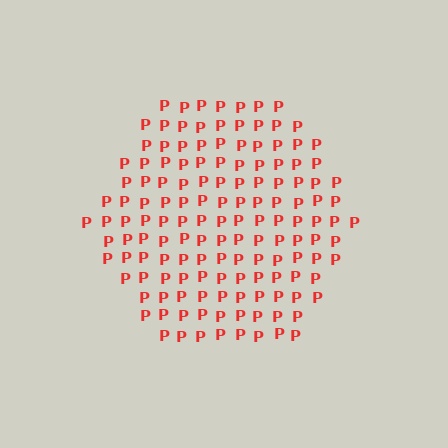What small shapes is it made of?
It is made of small letter P's.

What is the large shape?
The large shape is a hexagon.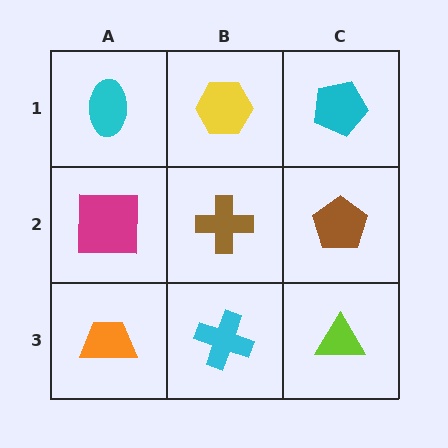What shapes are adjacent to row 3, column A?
A magenta square (row 2, column A), a cyan cross (row 3, column B).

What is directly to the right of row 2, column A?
A brown cross.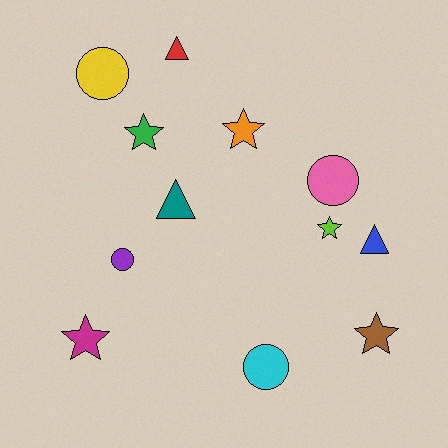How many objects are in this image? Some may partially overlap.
There are 12 objects.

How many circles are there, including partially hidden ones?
There are 4 circles.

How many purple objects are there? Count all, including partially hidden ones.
There is 1 purple object.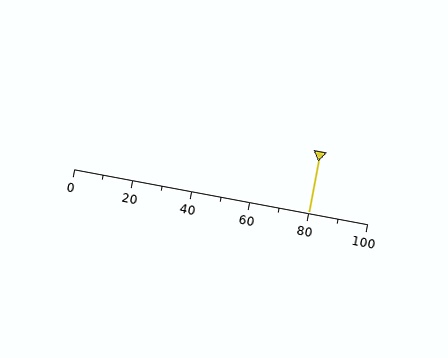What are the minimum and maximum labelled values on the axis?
The axis runs from 0 to 100.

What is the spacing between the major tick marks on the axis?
The major ticks are spaced 20 apart.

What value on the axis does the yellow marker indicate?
The marker indicates approximately 80.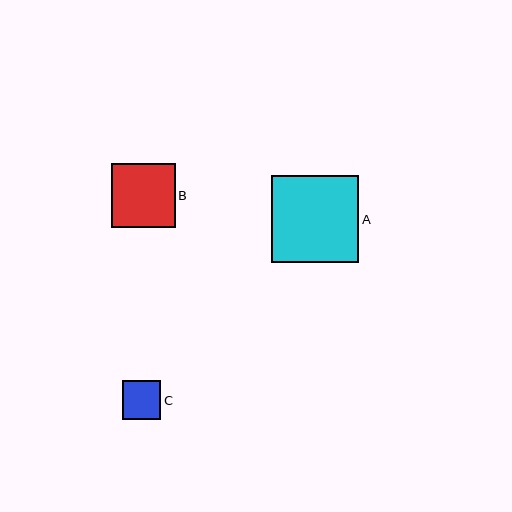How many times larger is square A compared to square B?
Square A is approximately 1.4 times the size of square B.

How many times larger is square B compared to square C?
Square B is approximately 1.6 times the size of square C.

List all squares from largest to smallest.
From largest to smallest: A, B, C.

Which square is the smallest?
Square C is the smallest with a size of approximately 39 pixels.